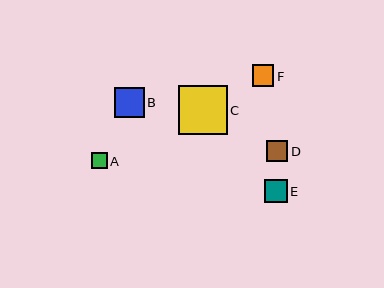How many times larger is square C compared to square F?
Square C is approximately 2.3 times the size of square F.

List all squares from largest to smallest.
From largest to smallest: C, B, E, F, D, A.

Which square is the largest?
Square C is the largest with a size of approximately 49 pixels.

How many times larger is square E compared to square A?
Square E is approximately 1.5 times the size of square A.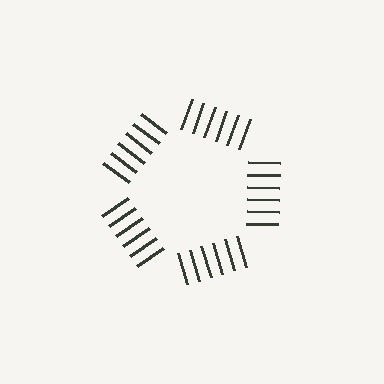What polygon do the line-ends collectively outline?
An illusory pentagon — the line segments terminate on its edges but no continuous stroke is drawn.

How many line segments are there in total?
30 — 6 along each of the 5 edges.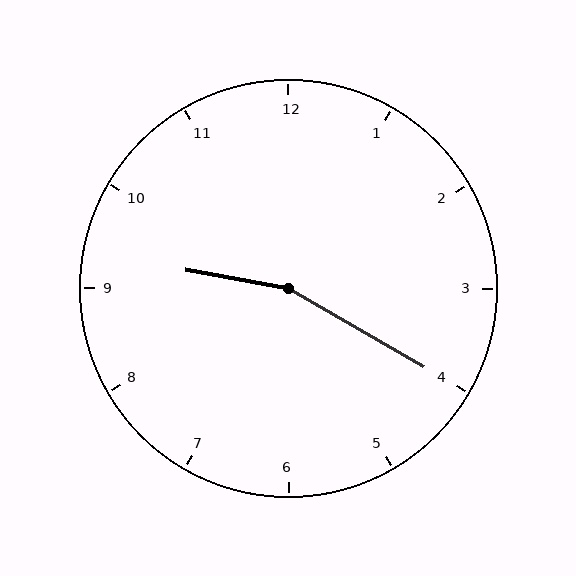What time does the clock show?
9:20.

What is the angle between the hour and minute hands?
Approximately 160 degrees.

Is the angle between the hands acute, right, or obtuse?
It is obtuse.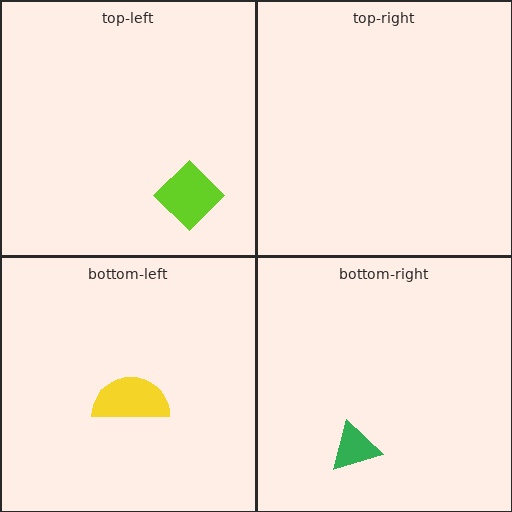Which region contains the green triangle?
The bottom-right region.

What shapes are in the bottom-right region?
The green triangle.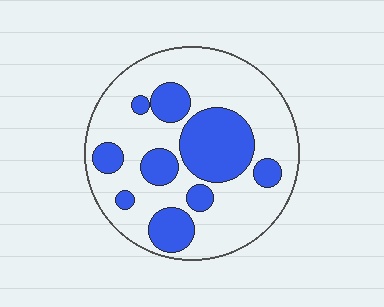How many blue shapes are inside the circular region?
9.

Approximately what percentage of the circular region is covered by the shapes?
Approximately 30%.